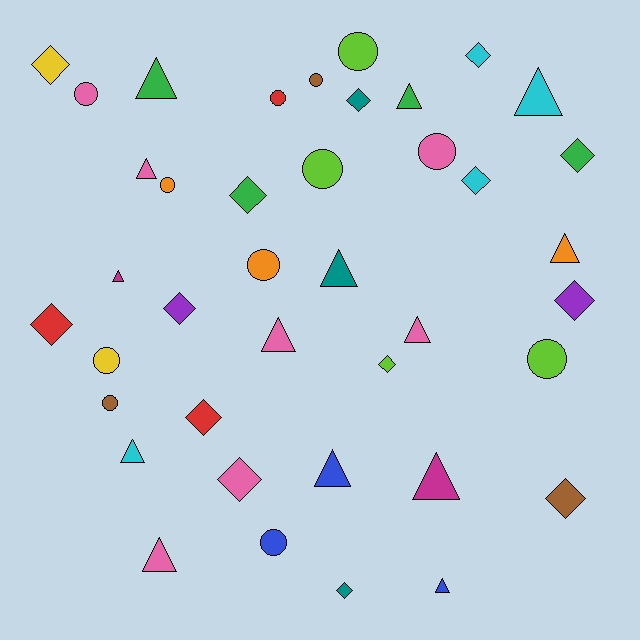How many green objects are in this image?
There are 4 green objects.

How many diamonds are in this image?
There are 14 diamonds.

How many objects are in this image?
There are 40 objects.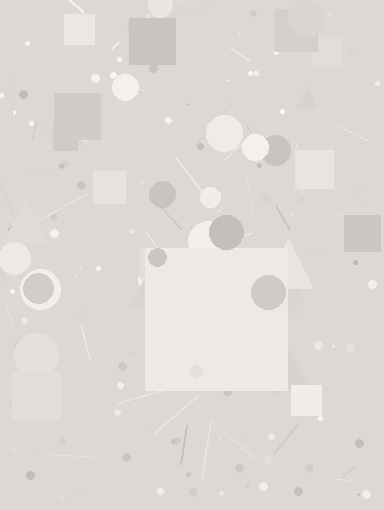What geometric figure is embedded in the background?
A square is embedded in the background.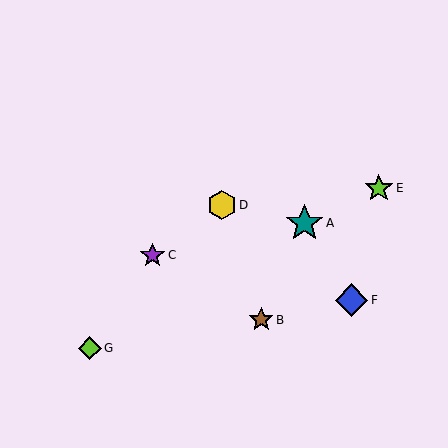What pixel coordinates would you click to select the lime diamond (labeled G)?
Click at (90, 348) to select the lime diamond G.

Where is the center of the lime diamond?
The center of the lime diamond is at (90, 348).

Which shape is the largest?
The teal star (labeled A) is the largest.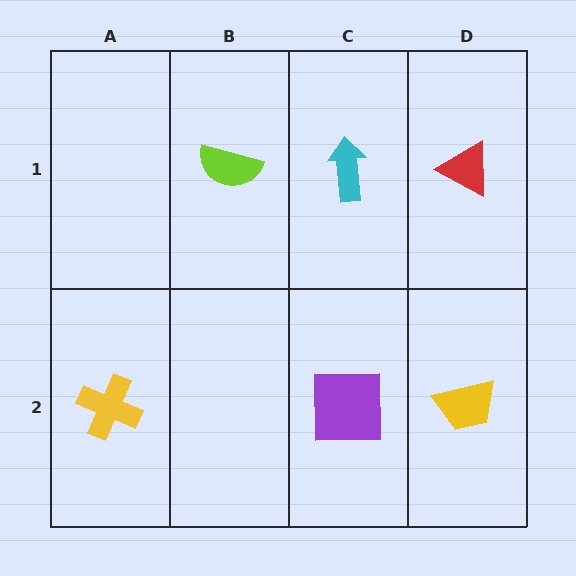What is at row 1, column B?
A lime semicircle.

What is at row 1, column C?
A cyan arrow.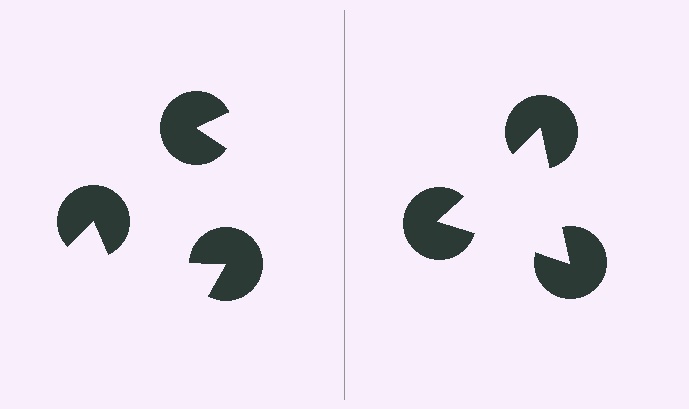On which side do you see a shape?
An illusory triangle appears on the right side. On the left side the wedge cuts are rotated, so no coherent shape forms.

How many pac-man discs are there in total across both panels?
6 — 3 on each side.